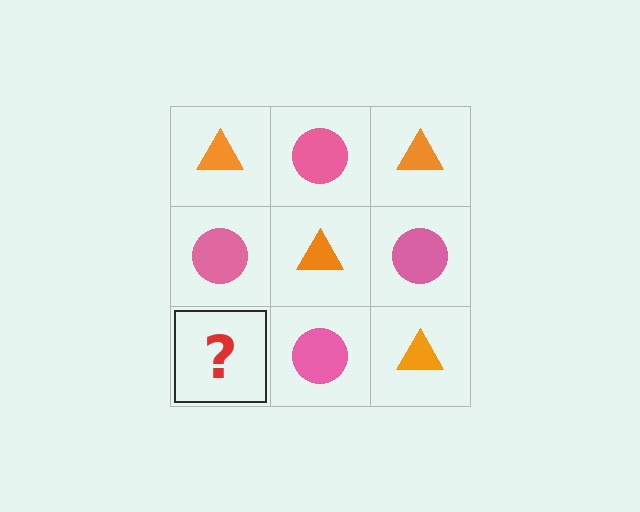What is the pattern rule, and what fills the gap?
The rule is that it alternates orange triangle and pink circle in a checkerboard pattern. The gap should be filled with an orange triangle.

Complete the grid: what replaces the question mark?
The question mark should be replaced with an orange triangle.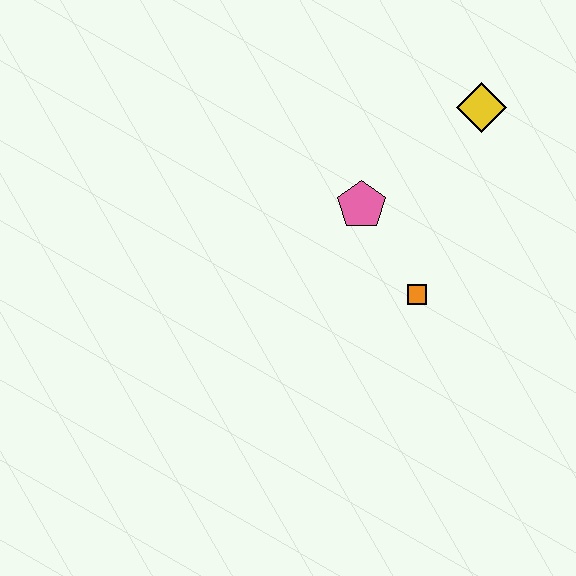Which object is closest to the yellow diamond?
The pink pentagon is closest to the yellow diamond.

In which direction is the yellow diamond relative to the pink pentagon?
The yellow diamond is to the right of the pink pentagon.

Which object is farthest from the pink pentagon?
The yellow diamond is farthest from the pink pentagon.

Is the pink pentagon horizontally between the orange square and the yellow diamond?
No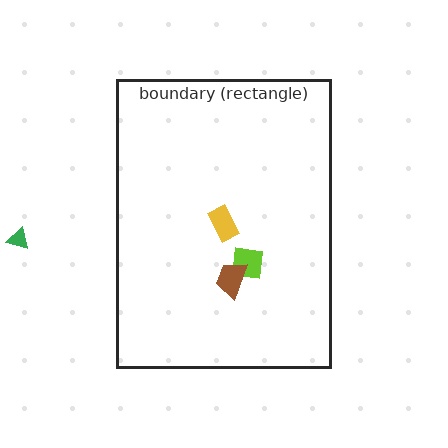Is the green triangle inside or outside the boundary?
Outside.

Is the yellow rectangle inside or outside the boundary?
Inside.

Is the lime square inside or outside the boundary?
Inside.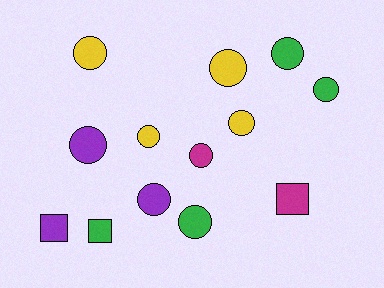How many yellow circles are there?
There are 4 yellow circles.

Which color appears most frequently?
Yellow, with 4 objects.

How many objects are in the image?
There are 13 objects.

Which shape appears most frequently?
Circle, with 10 objects.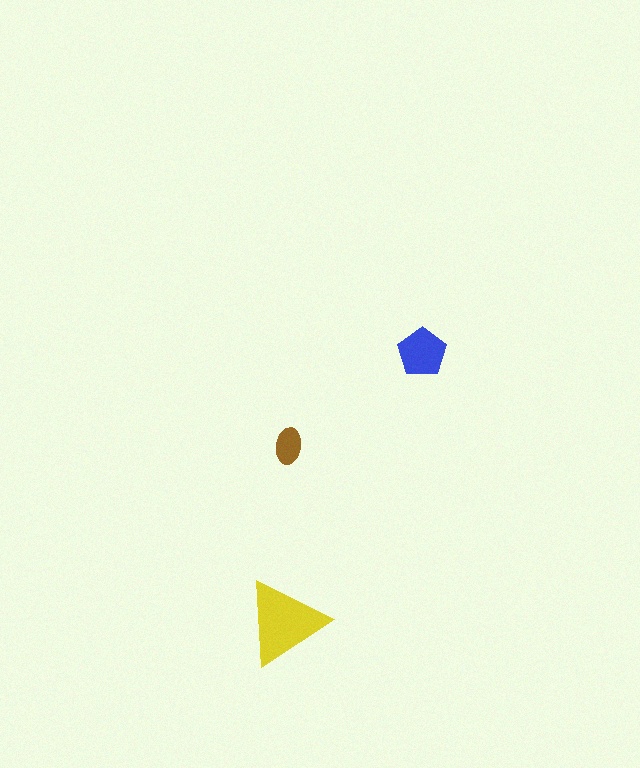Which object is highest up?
The blue pentagon is topmost.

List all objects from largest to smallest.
The yellow triangle, the blue pentagon, the brown ellipse.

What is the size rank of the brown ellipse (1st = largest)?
3rd.